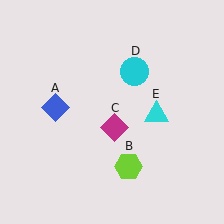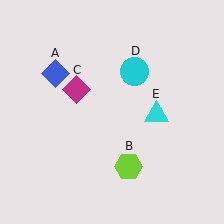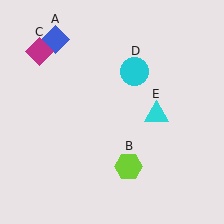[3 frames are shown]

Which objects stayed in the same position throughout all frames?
Lime hexagon (object B) and cyan circle (object D) and cyan triangle (object E) remained stationary.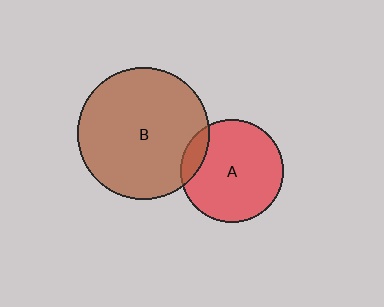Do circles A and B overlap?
Yes.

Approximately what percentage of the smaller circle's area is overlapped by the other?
Approximately 10%.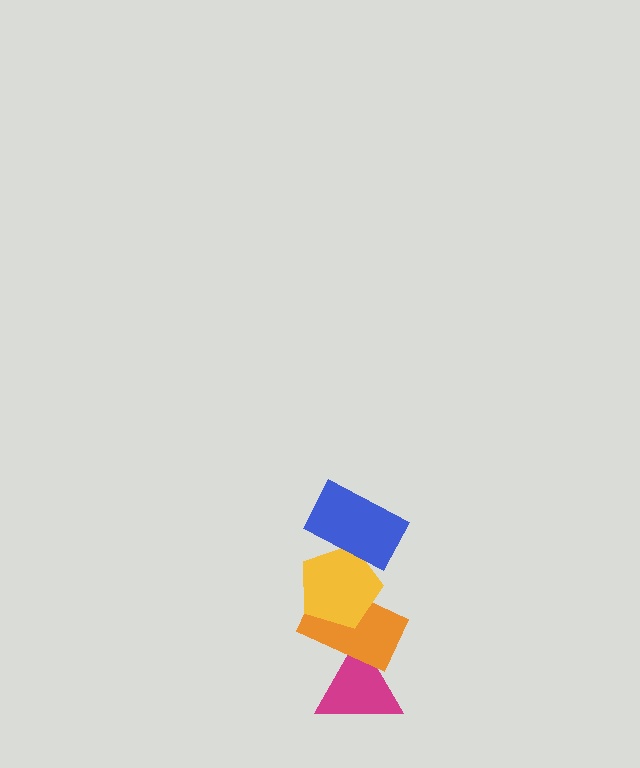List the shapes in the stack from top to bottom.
From top to bottom: the blue rectangle, the yellow pentagon, the orange rectangle, the magenta triangle.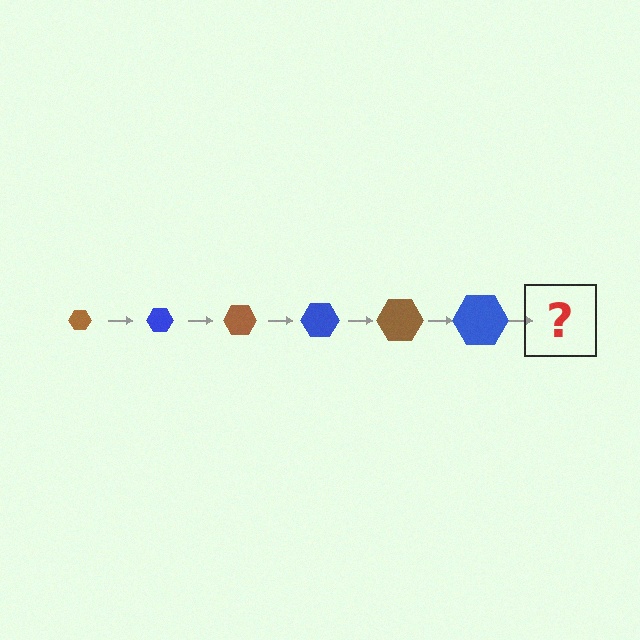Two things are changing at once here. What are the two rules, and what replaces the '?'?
The two rules are that the hexagon grows larger each step and the color cycles through brown and blue. The '?' should be a brown hexagon, larger than the previous one.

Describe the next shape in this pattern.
It should be a brown hexagon, larger than the previous one.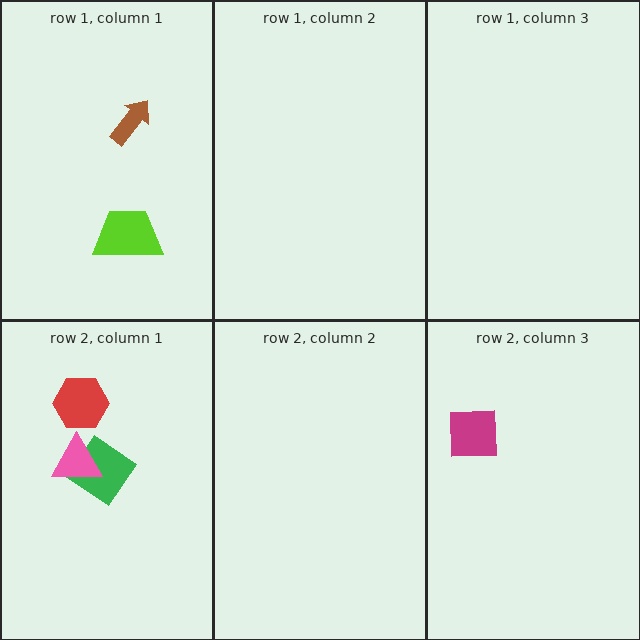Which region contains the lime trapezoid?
The row 1, column 1 region.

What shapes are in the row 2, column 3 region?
The magenta square.